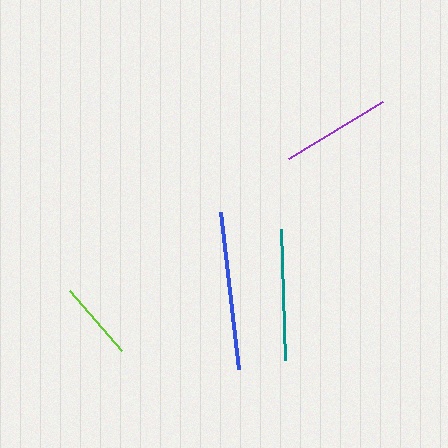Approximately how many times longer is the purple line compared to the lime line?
The purple line is approximately 1.4 times the length of the lime line.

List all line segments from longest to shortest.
From longest to shortest: blue, teal, purple, lime.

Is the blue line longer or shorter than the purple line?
The blue line is longer than the purple line.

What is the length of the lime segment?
The lime segment is approximately 79 pixels long.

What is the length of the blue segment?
The blue segment is approximately 158 pixels long.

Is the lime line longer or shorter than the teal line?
The teal line is longer than the lime line.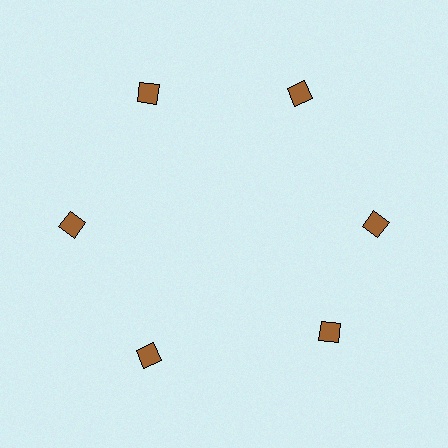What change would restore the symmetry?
The symmetry would be restored by rotating it back into even spacing with its neighbors so that all 6 squares sit at equal angles and equal distance from the center.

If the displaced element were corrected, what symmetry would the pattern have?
It would have 6-fold rotational symmetry — the pattern would map onto itself every 60 degrees.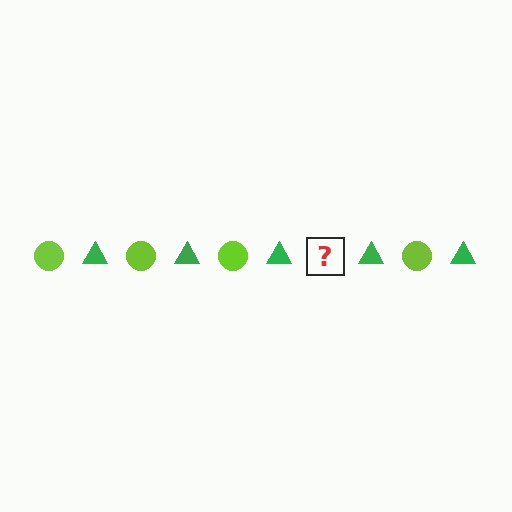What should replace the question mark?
The question mark should be replaced with a lime circle.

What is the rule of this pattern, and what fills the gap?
The rule is that the pattern alternates between lime circle and green triangle. The gap should be filled with a lime circle.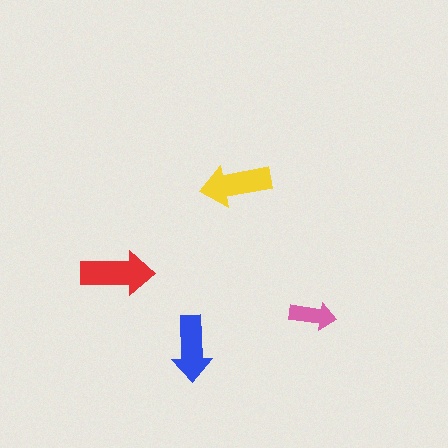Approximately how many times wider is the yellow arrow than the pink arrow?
About 1.5 times wider.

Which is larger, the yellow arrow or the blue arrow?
The yellow one.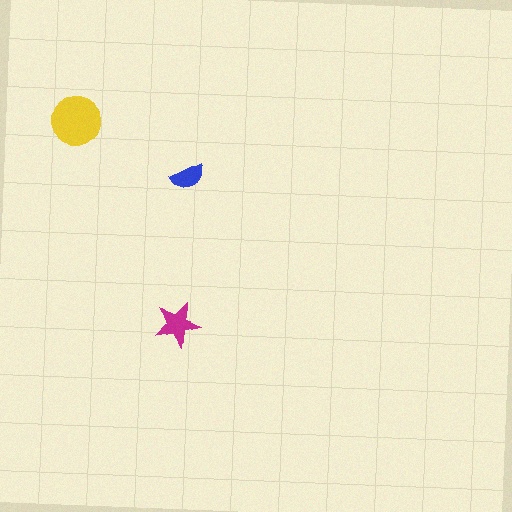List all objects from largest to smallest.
The yellow circle, the magenta star, the blue semicircle.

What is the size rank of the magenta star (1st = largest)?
2nd.